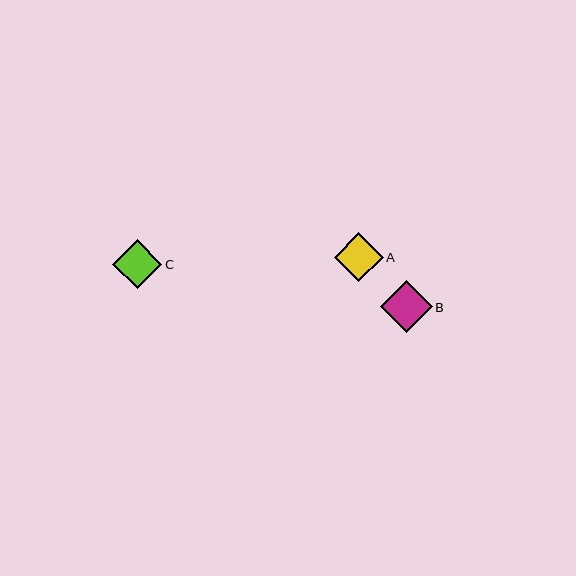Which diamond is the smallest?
Diamond C is the smallest with a size of approximately 49 pixels.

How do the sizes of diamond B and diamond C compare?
Diamond B and diamond C are approximately the same size.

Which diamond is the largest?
Diamond B is the largest with a size of approximately 52 pixels.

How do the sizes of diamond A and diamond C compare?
Diamond A and diamond C are approximately the same size.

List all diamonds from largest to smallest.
From largest to smallest: B, A, C.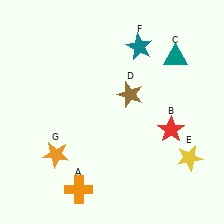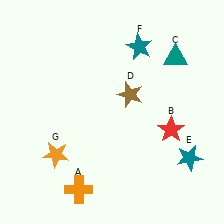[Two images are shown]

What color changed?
The star (E) changed from yellow in Image 1 to teal in Image 2.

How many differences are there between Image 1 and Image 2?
There is 1 difference between the two images.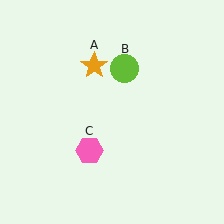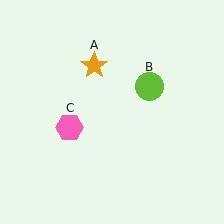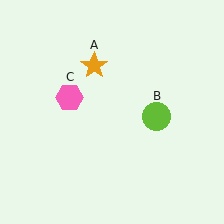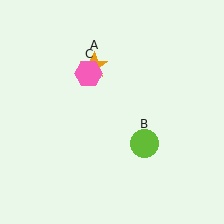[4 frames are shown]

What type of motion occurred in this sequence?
The lime circle (object B), pink hexagon (object C) rotated clockwise around the center of the scene.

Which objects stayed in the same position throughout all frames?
Orange star (object A) remained stationary.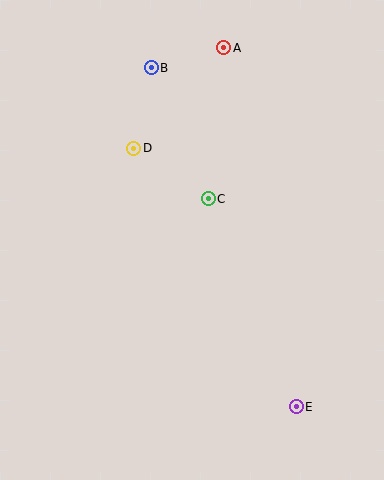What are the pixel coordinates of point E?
Point E is at (296, 407).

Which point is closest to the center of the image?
Point C at (208, 199) is closest to the center.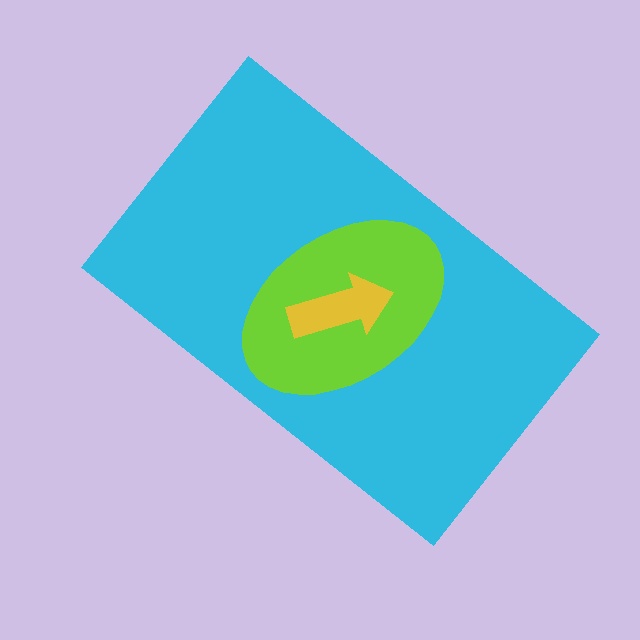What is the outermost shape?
The cyan rectangle.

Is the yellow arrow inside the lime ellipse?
Yes.